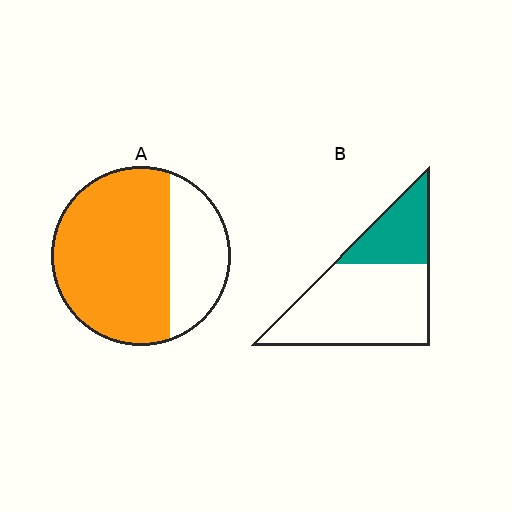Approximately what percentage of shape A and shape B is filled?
A is approximately 70% and B is approximately 30%.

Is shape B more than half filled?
No.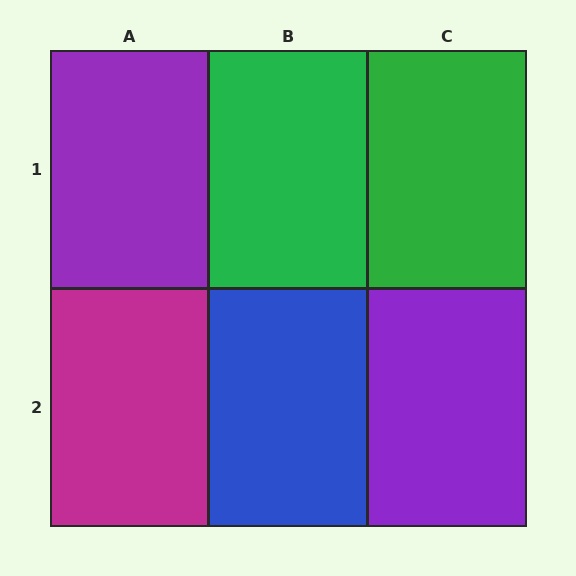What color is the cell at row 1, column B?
Green.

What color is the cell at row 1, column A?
Purple.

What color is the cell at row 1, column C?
Green.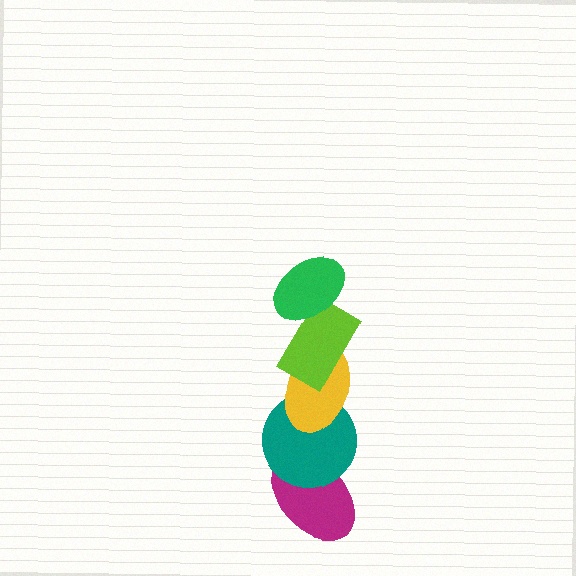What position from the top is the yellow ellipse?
The yellow ellipse is 3rd from the top.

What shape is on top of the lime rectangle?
The green ellipse is on top of the lime rectangle.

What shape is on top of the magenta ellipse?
The teal circle is on top of the magenta ellipse.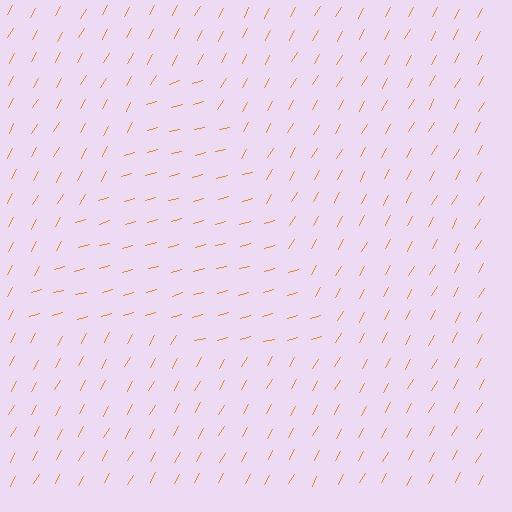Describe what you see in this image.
The image is filled with small orange line segments. A triangle region in the image has lines oriented differently from the surrounding lines, creating a visible texture boundary.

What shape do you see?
I see a triangle.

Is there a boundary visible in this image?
Yes, there is a texture boundary formed by a change in line orientation.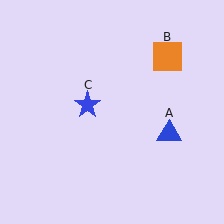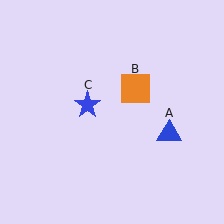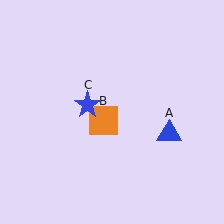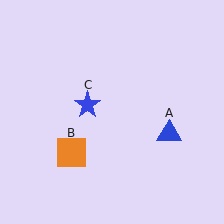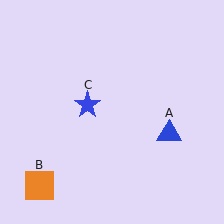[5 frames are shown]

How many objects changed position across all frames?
1 object changed position: orange square (object B).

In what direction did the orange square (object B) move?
The orange square (object B) moved down and to the left.